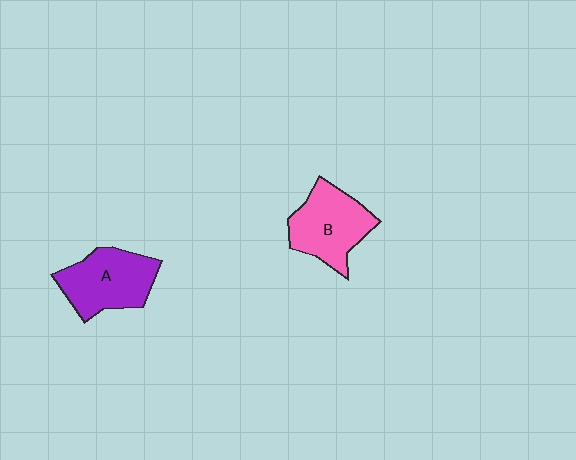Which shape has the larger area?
Shape A (purple).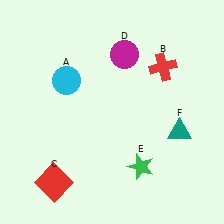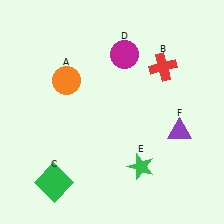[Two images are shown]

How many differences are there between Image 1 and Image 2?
There are 3 differences between the two images.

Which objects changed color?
A changed from cyan to orange. C changed from red to green. F changed from teal to purple.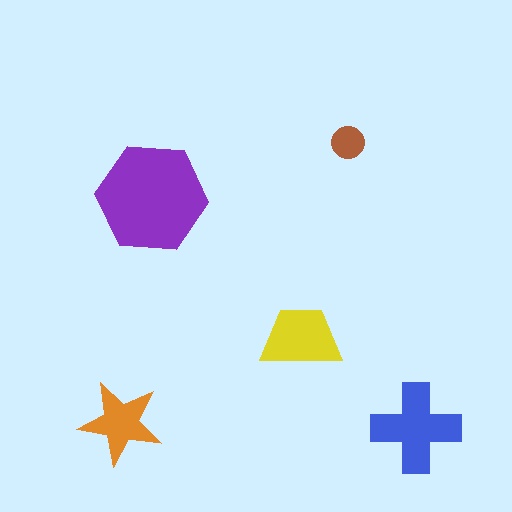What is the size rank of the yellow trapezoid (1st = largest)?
3rd.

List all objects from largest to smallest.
The purple hexagon, the blue cross, the yellow trapezoid, the orange star, the brown circle.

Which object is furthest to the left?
The orange star is leftmost.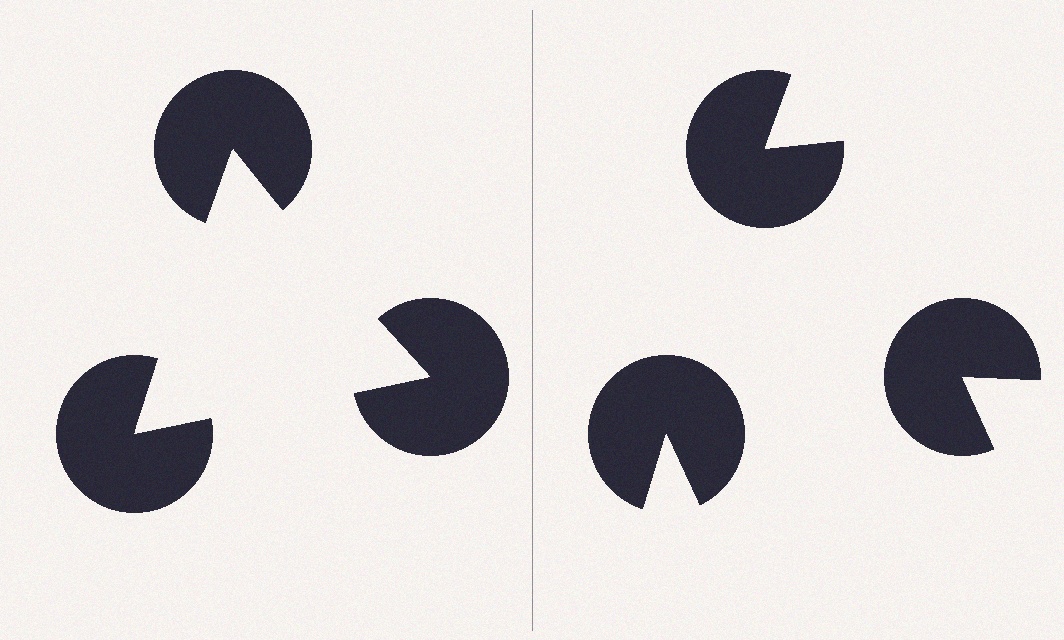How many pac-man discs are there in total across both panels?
6 — 3 on each side.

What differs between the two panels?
The pac-man discs are positioned identically on both sides; only the wedge orientations differ. On the left they align to a triangle; on the right they are misaligned.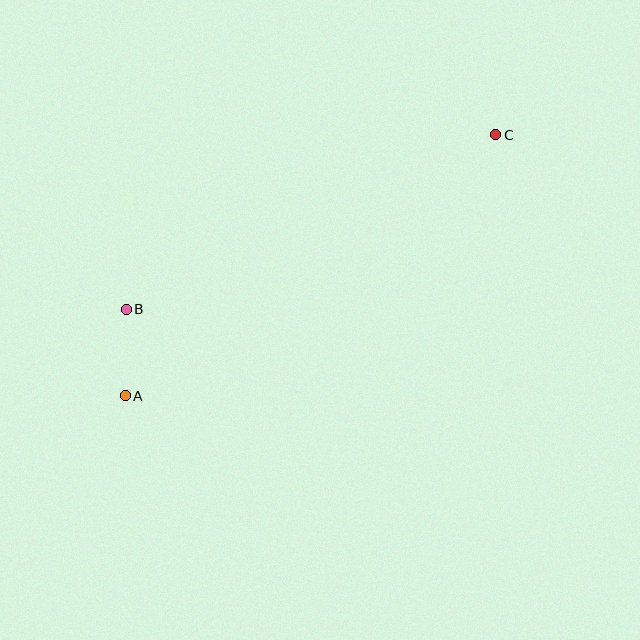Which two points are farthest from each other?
Points A and C are farthest from each other.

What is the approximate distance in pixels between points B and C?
The distance between B and C is approximately 409 pixels.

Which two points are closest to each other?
Points A and B are closest to each other.